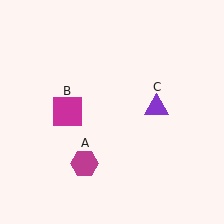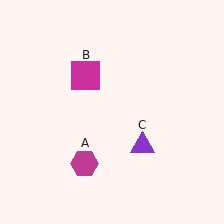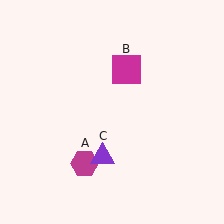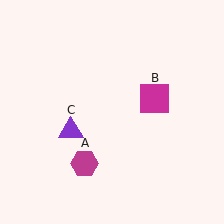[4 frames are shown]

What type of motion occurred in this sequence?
The magenta square (object B), purple triangle (object C) rotated clockwise around the center of the scene.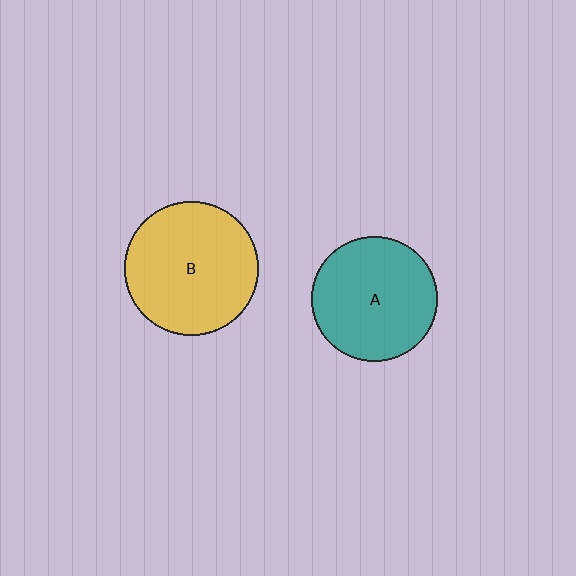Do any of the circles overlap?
No, none of the circles overlap.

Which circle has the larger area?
Circle B (yellow).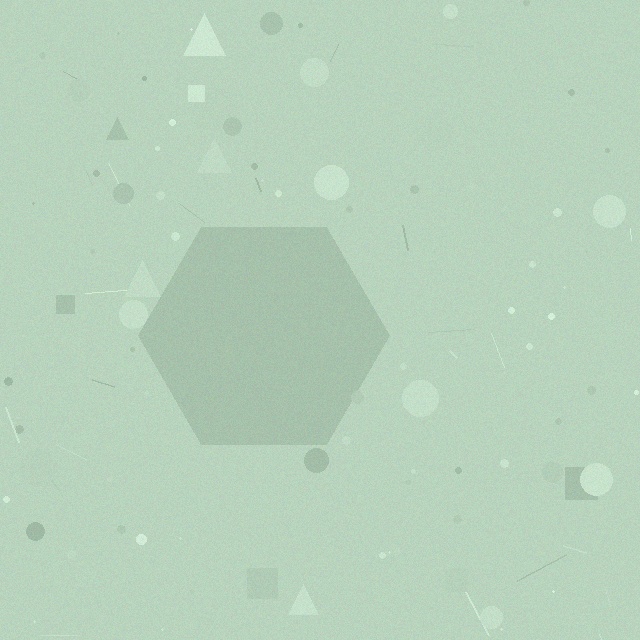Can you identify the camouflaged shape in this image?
The camouflaged shape is a hexagon.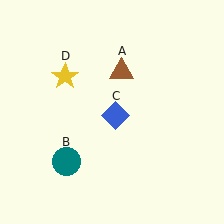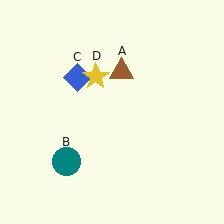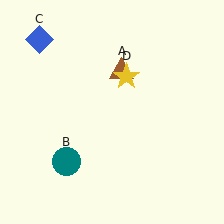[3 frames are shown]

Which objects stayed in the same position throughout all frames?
Brown triangle (object A) and teal circle (object B) remained stationary.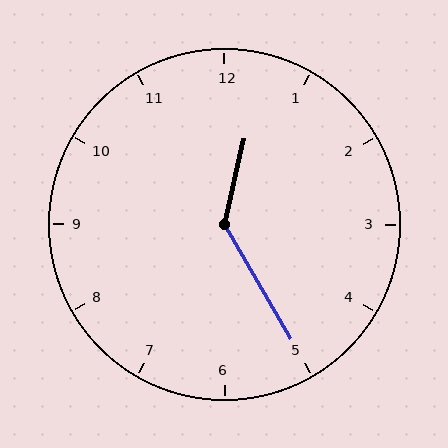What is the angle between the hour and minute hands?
Approximately 138 degrees.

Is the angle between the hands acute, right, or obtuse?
It is obtuse.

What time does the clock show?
12:25.